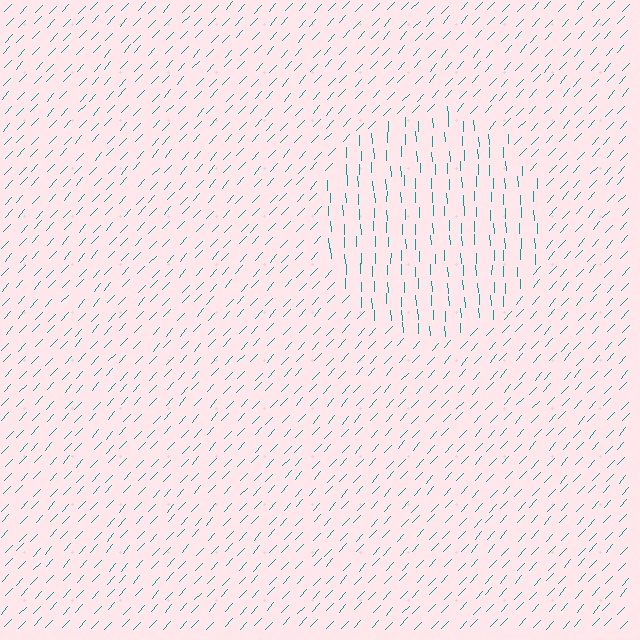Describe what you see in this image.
The image is filled with small teal line segments. A circle region in the image has lines oriented differently from the surrounding lines, creating a visible texture boundary.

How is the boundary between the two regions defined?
The boundary is defined purely by a change in line orientation (approximately 45 degrees difference). All lines are the same color and thickness.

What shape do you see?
I see a circle.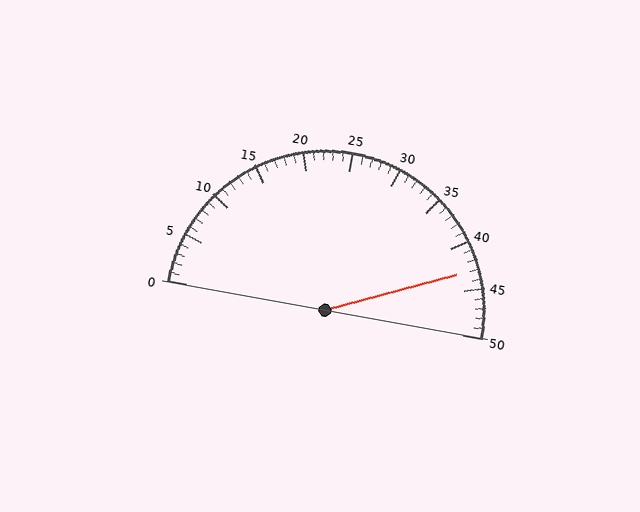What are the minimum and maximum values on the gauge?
The gauge ranges from 0 to 50.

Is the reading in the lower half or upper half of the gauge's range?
The reading is in the upper half of the range (0 to 50).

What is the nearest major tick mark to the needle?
The nearest major tick mark is 45.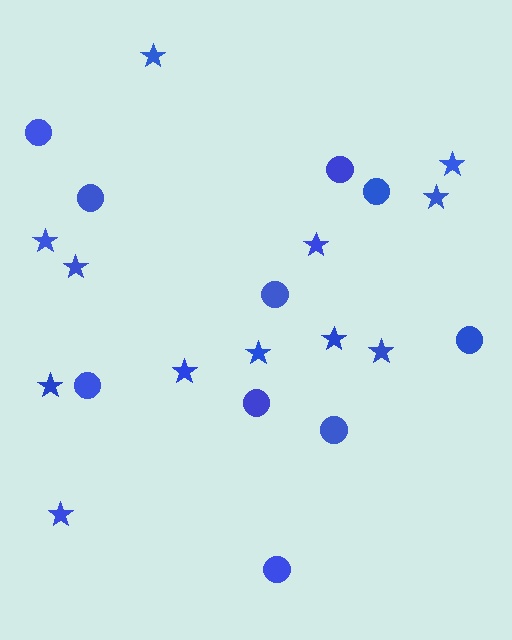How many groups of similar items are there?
There are 2 groups: one group of circles (10) and one group of stars (12).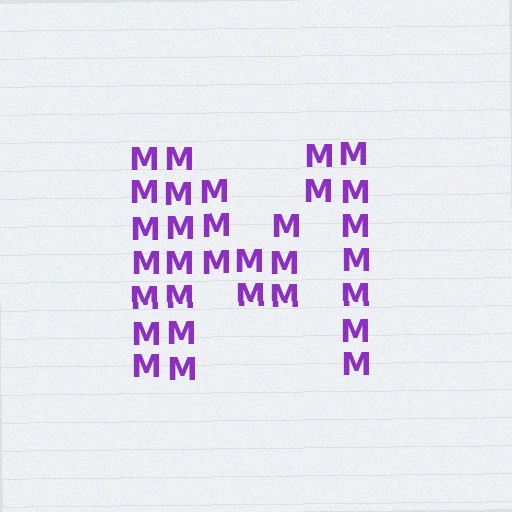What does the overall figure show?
The overall figure shows the letter M.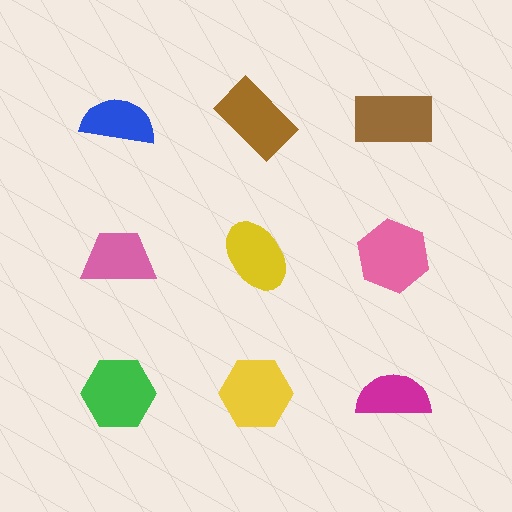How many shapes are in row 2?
3 shapes.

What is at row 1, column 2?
A brown rectangle.